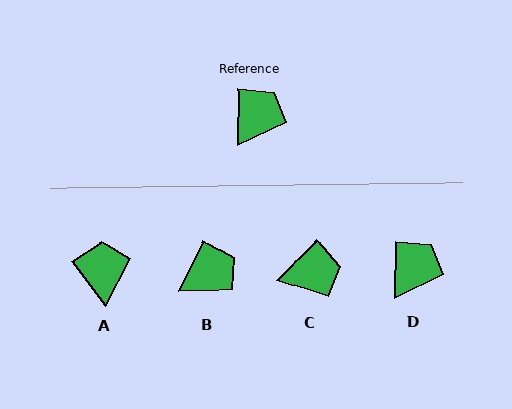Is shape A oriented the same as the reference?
No, it is off by about 38 degrees.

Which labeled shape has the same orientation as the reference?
D.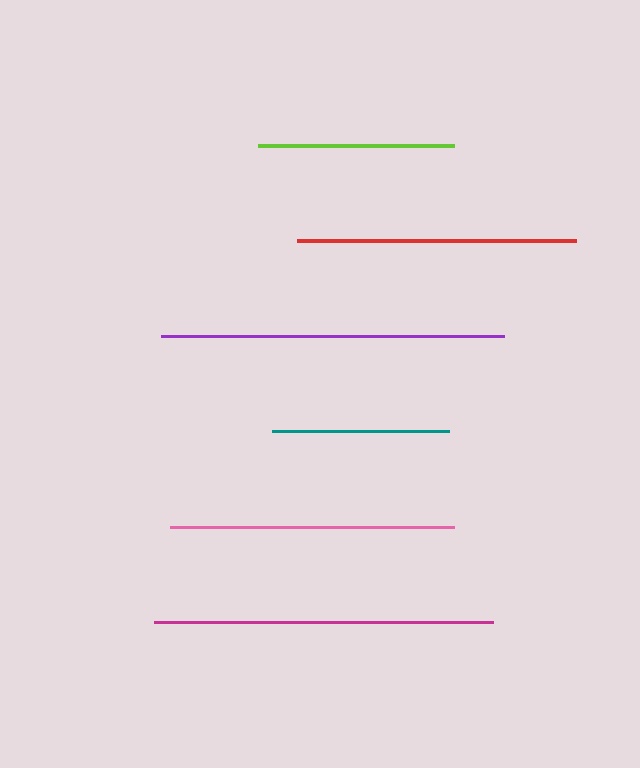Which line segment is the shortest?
The teal line is the shortest at approximately 178 pixels.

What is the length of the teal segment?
The teal segment is approximately 178 pixels long.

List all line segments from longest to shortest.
From longest to shortest: purple, magenta, pink, red, lime, teal.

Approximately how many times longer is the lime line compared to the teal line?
The lime line is approximately 1.1 times the length of the teal line.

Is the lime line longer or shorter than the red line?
The red line is longer than the lime line.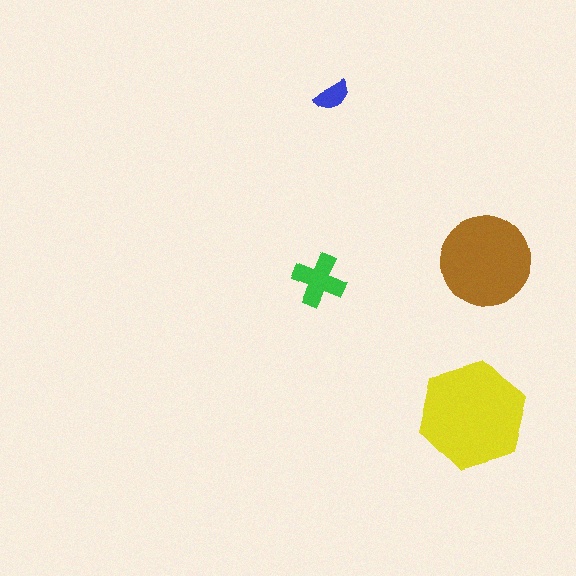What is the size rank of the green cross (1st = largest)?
3rd.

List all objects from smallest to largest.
The blue semicircle, the green cross, the brown circle, the yellow hexagon.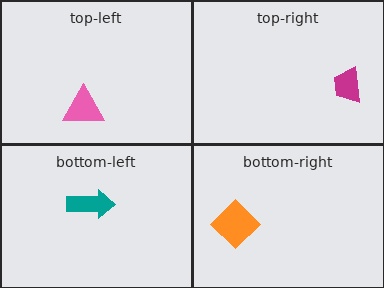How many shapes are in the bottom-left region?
1.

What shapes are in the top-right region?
The magenta trapezoid.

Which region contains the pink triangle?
The top-left region.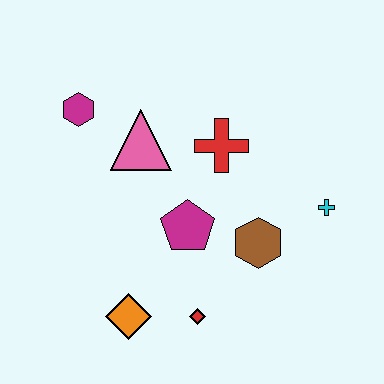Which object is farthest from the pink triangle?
The cyan cross is farthest from the pink triangle.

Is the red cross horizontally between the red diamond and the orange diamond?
No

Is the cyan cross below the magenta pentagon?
No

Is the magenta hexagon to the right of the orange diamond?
No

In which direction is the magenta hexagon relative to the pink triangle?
The magenta hexagon is to the left of the pink triangle.